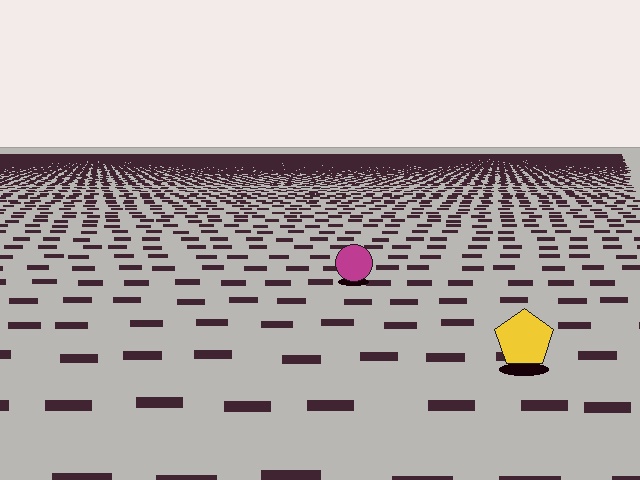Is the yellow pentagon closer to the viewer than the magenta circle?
Yes. The yellow pentagon is closer — you can tell from the texture gradient: the ground texture is coarser near it.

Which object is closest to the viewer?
The yellow pentagon is closest. The texture marks near it are larger and more spread out.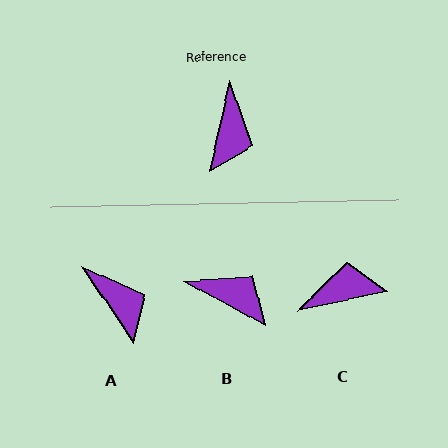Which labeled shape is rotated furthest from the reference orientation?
C, about 115 degrees away.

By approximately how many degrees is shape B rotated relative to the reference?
Approximately 74 degrees counter-clockwise.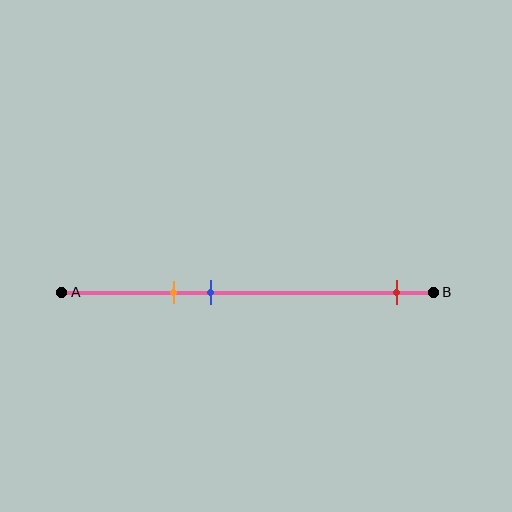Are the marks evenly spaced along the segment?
No, the marks are not evenly spaced.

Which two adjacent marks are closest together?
The orange and blue marks are the closest adjacent pair.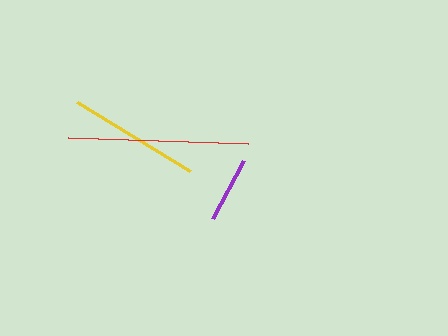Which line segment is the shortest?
The purple line is the shortest at approximately 66 pixels.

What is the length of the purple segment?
The purple segment is approximately 66 pixels long.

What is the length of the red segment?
The red segment is approximately 180 pixels long.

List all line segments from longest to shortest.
From longest to shortest: red, yellow, purple.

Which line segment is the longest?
The red line is the longest at approximately 180 pixels.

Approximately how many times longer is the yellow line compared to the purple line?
The yellow line is approximately 2.0 times the length of the purple line.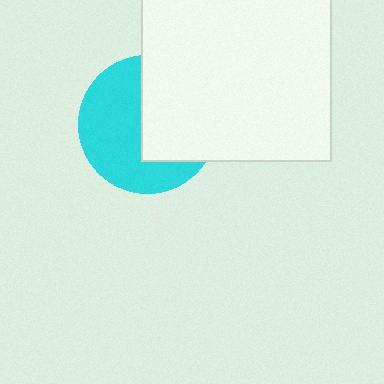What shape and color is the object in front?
The object in front is a white square.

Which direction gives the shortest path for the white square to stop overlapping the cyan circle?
Moving right gives the shortest separation.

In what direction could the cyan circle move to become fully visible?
The cyan circle could move left. That would shift it out from behind the white square entirely.